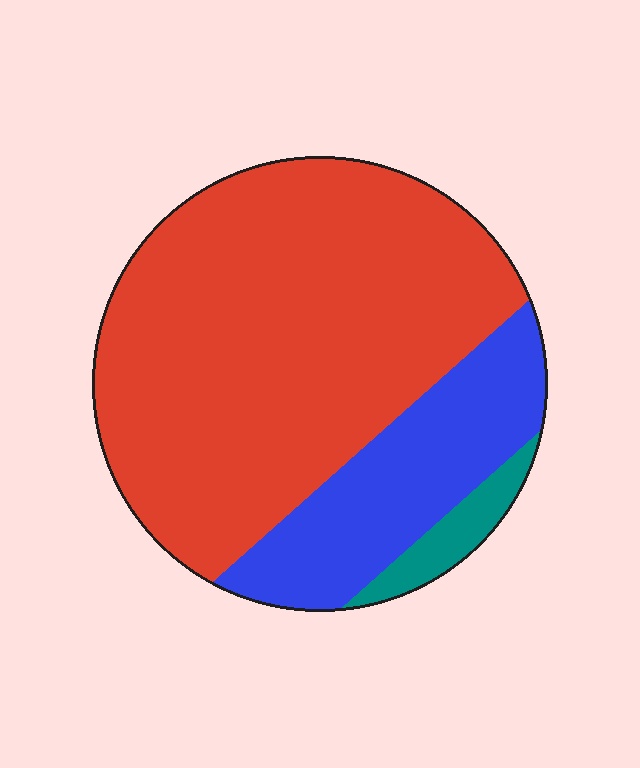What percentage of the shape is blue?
Blue covers 24% of the shape.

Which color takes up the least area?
Teal, at roughly 5%.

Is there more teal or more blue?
Blue.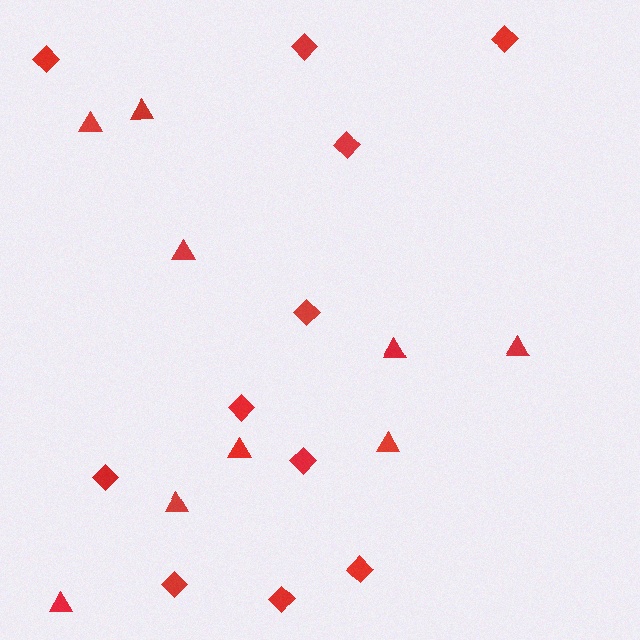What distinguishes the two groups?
There are 2 groups: one group of diamonds (11) and one group of triangles (9).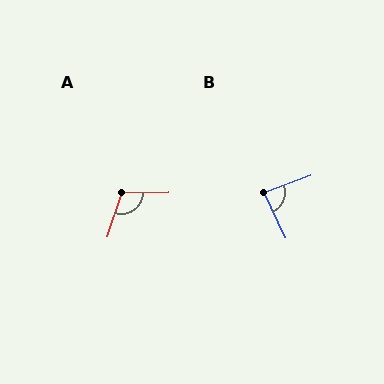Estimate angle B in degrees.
Approximately 85 degrees.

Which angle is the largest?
A, at approximately 109 degrees.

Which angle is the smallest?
B, at approximately 85 degrees.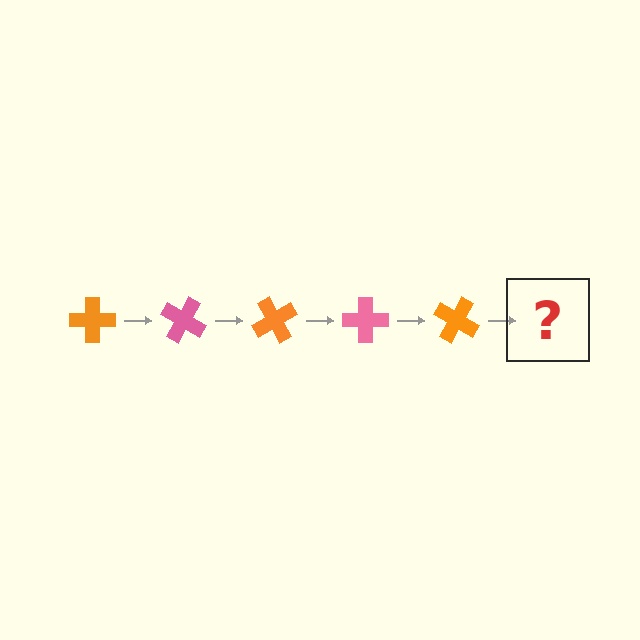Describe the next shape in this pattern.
It should be a pink cross, rotated 150 degrees from the start.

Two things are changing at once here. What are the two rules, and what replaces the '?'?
The two rules are that it rotates 30 degrees each step and the color cycles through orange and pink. The '?' should be a pink cross, rotated 150 degrees from the start.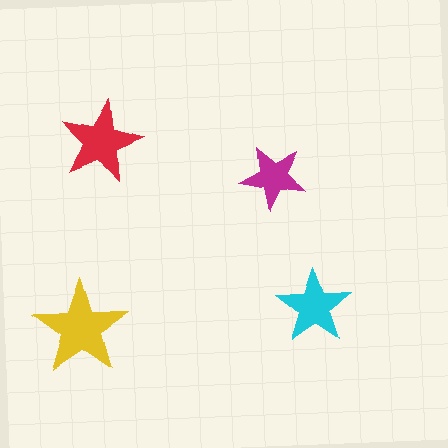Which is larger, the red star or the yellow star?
The yellow one.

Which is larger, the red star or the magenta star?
The red one.